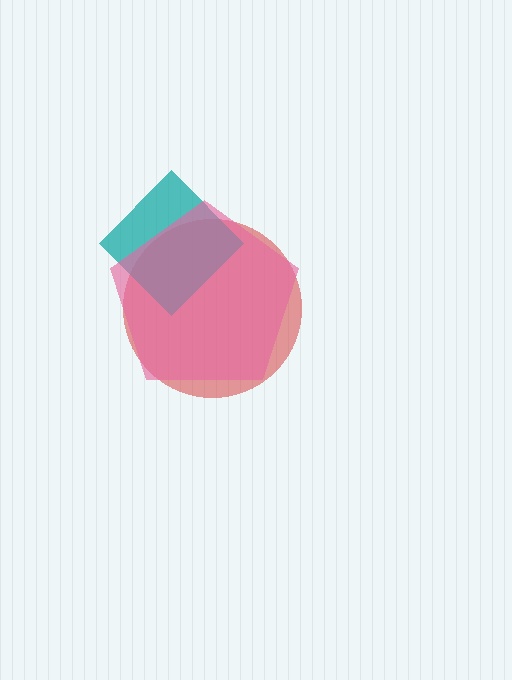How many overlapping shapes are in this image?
There are 3 overlapping shapes in the image.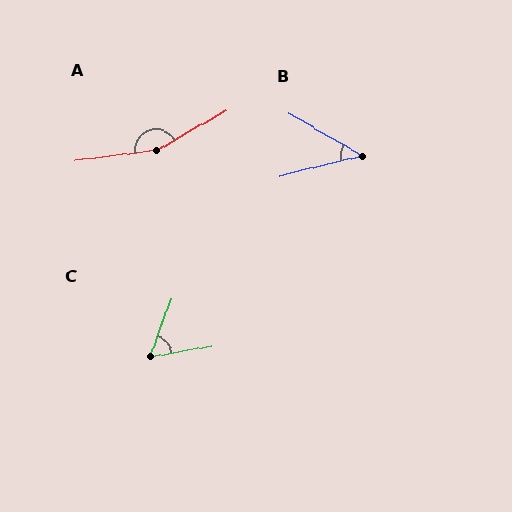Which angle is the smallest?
B, at approximately 44 degrees.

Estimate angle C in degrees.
Approximately 60 degrees.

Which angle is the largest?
A, at approximately 158 degrees.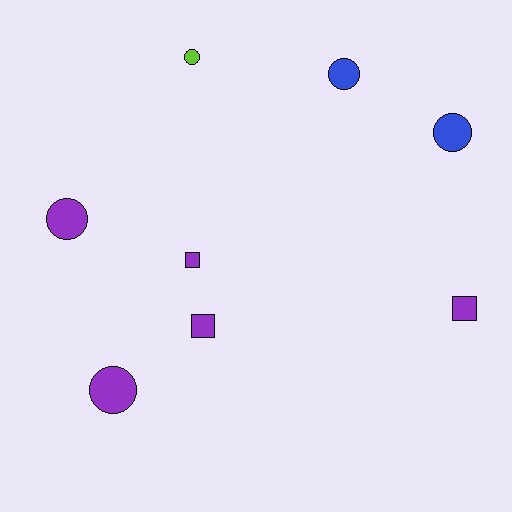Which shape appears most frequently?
Circle, with 5 objects.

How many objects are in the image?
There are 8 objects.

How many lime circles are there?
There is 1 lime circle.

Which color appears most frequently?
Purple, with 5 objects.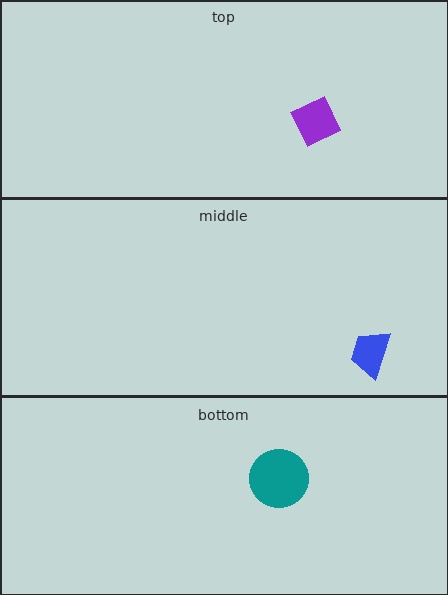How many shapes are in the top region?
1.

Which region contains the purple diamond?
The top region.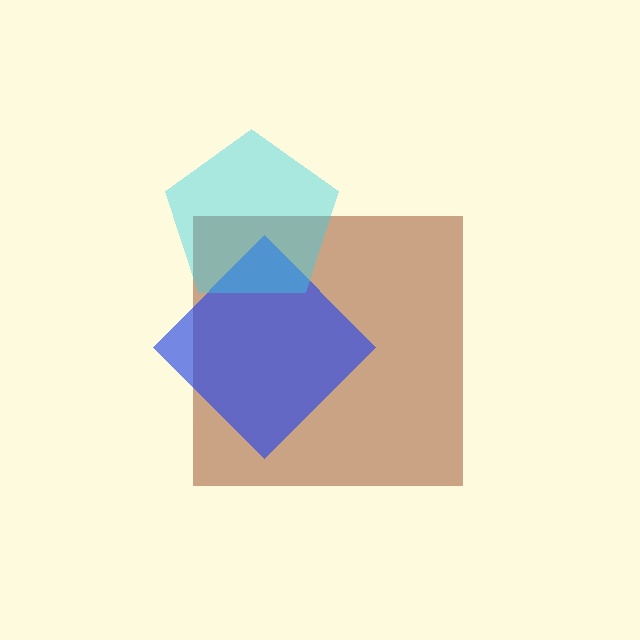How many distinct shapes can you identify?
There are 3 distinct shapes: a brown square, a blue diamond, a cyan pentagon.